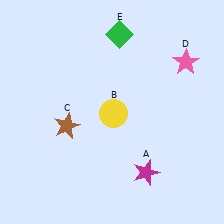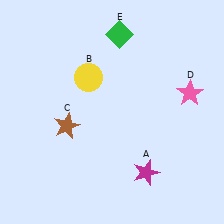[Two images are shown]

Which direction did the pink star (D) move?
The pink star (D) moved down.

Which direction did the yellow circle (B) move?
The yellow circle (B) moved up.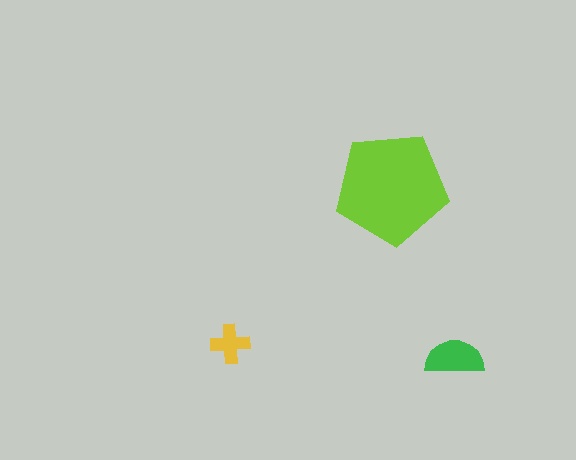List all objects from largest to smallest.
The lime pentagon, the green semicircle, the yellow cross.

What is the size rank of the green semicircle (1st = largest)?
2nd.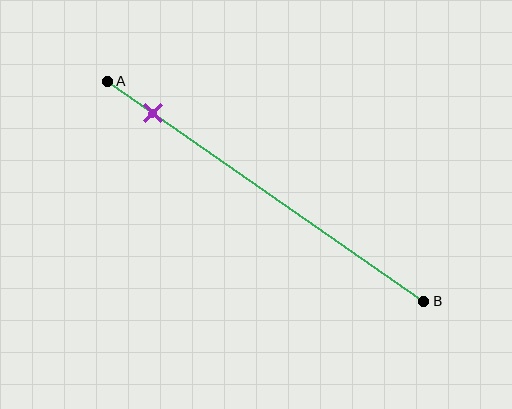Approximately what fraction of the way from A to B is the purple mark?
The purple mark is approximately 15% of the way from A to B.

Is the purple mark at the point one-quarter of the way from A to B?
No, the mark is at about 15% from A, not at the 25% one-quarter point.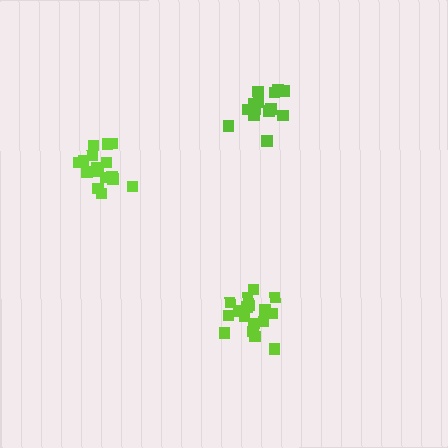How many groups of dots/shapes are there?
There are 3 groups.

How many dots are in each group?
Group 1: 18 dots, Group 2: 17 dots, Group 3: 16 dots (51 total).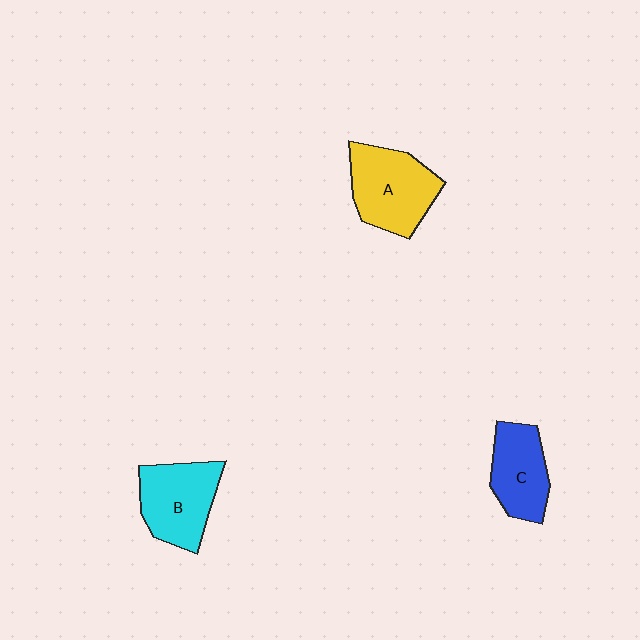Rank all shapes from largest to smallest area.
From largest to smallest: A (yellow), B (cyan), C (blue).